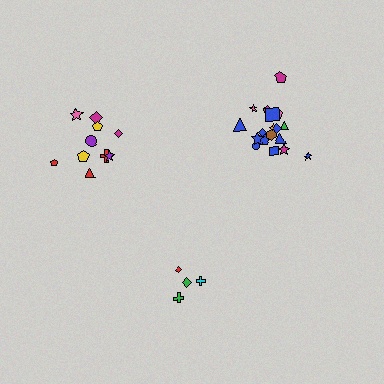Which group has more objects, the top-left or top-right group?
The top-right group.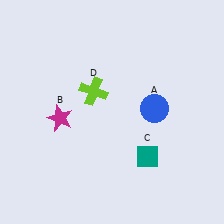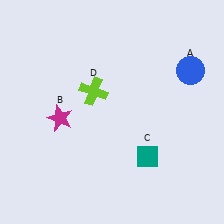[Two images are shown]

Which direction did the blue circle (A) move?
The blue circle (A) moved up.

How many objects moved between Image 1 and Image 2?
1 object moved between the two images.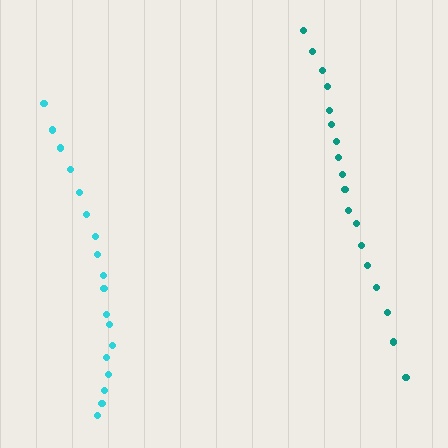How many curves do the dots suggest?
There are 2 distinct paths.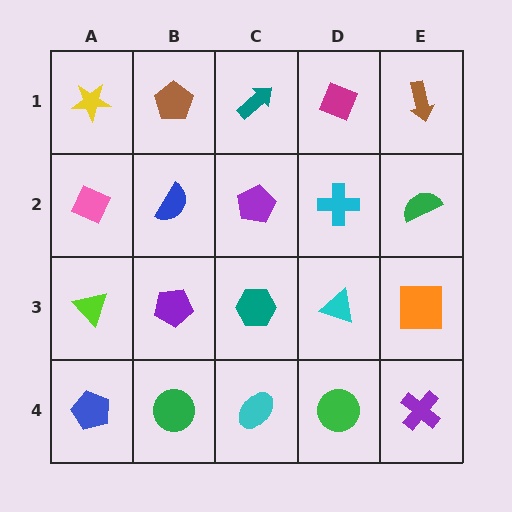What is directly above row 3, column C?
A purple pentagon.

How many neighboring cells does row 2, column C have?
4.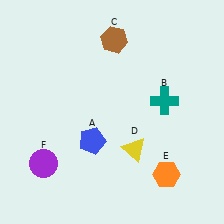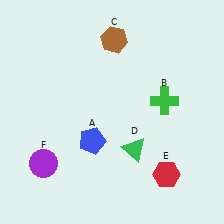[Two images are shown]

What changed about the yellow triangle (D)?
In Image 1, D is yellow. In Image 2, it changed to green.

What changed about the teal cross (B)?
In Image 1, B is teal. In Image 2, it changed to green.